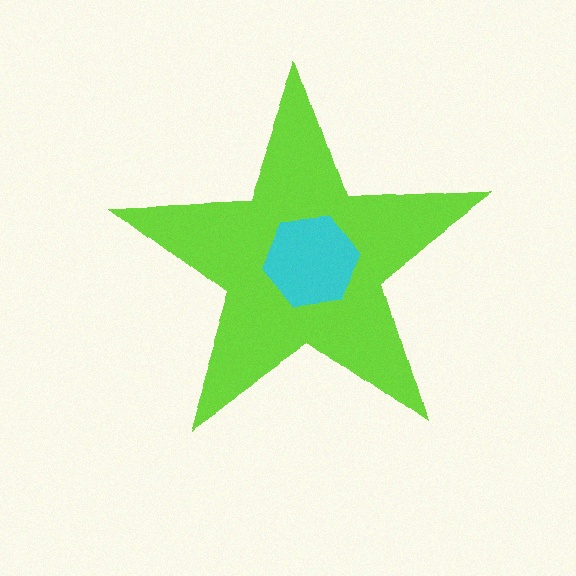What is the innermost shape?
The cyan hexagon.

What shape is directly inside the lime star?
The cyan hexagon.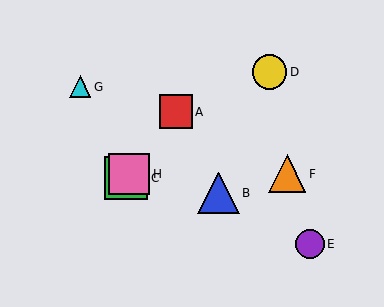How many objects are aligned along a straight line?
3 objects (A, C, H) are aligned along a straight line.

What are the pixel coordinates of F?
Object F is at (287, 174).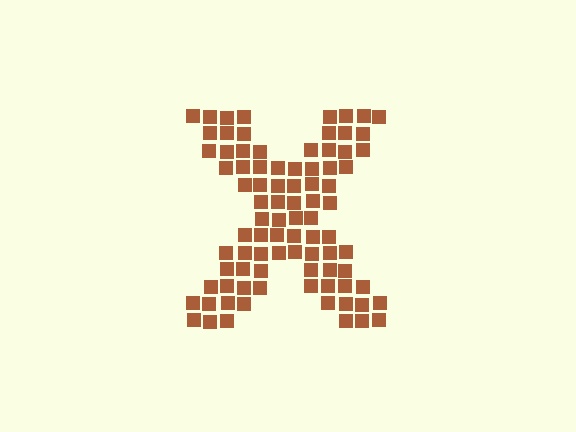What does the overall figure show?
The overall figure shows the letter X.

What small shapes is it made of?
It is made of small squares.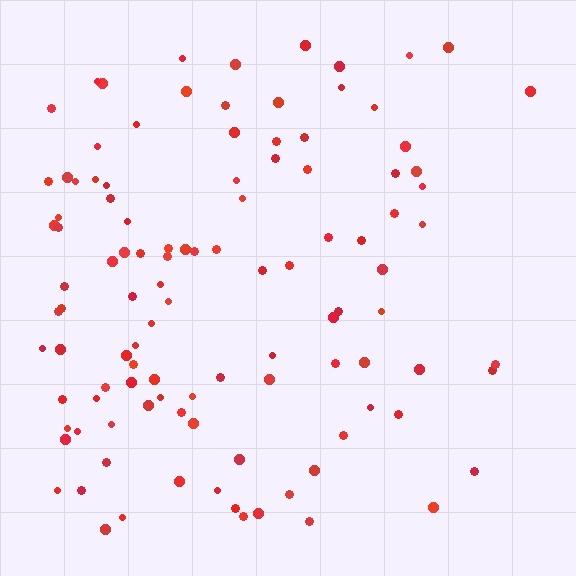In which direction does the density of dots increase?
From right to left, with the left side densest.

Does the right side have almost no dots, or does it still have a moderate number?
Still a moderate number, just noticeably fewer than the left.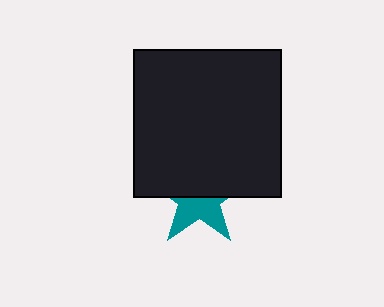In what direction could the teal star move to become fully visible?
The teal star could move down. That would shift it out from behind the black square entirely.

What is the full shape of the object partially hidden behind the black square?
The partially hidden object is a teal star.